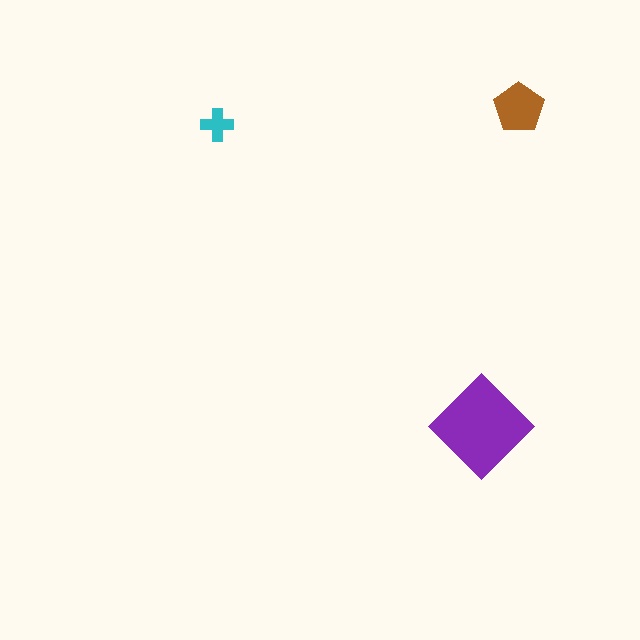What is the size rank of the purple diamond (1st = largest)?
1st.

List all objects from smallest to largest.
The cyan cross, the brown pentagon, the purple diamond.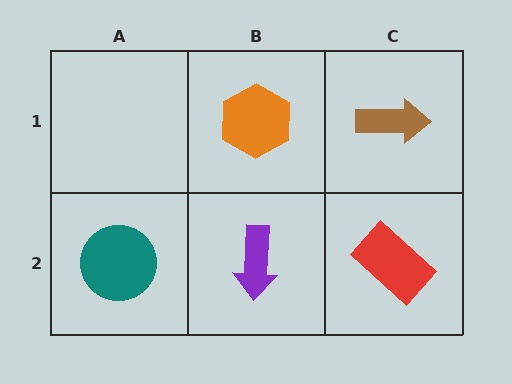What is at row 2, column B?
A purple arrow.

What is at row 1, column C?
A brown arrow.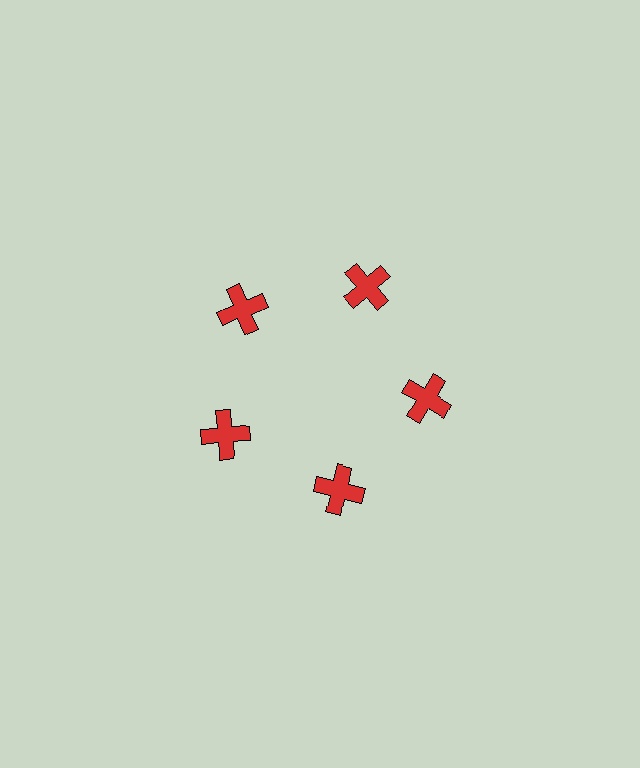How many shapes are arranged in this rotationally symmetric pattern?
There are 5 shapes, arranged in 5 groups of 1.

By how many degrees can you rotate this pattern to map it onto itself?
The pattern maps onto itself every 72 degrees of rotation.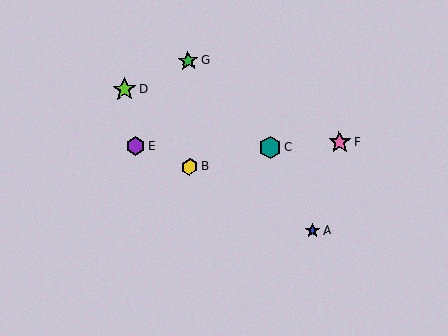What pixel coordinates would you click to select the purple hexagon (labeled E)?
Click at (135, 146) to select the purple hexagon E.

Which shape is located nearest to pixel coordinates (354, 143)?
The pink star (labeled F) at (339, 143) is nearest to that location.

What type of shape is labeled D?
Shape D is a lime star.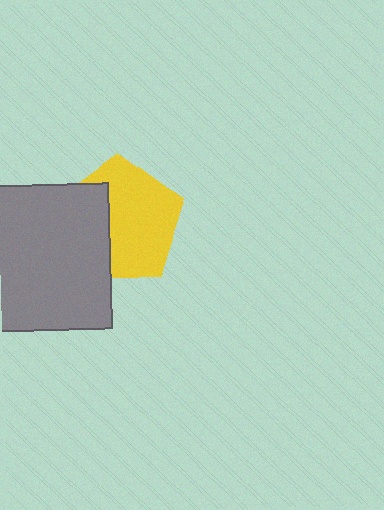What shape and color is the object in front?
The object in front is a gray rectangle.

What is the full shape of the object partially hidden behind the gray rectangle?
The partially hidden object is a yellow pentagon.